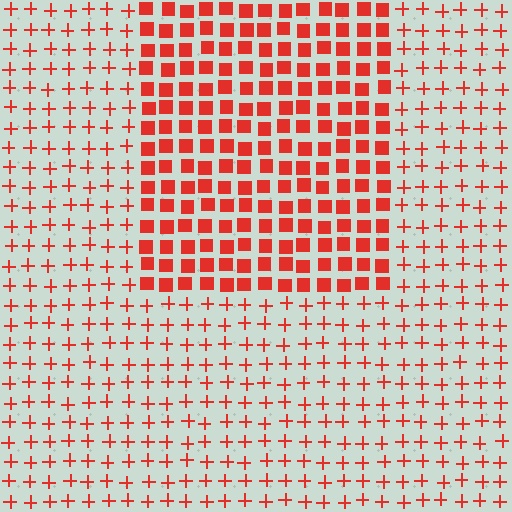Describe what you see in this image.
The image is filled with small red elements arranged in a uniform grid. A rectangle-shaped region contains squares, while the surrounding area contains plus signs. The boundary is defined purely by the change in element shape.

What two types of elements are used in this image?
The image uses squares inside the rectangle region and plus signs outside it.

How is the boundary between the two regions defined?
The boundary is defined by a change in element shape: squares inside vs. plus signs outside. All elements share the same color and spacing.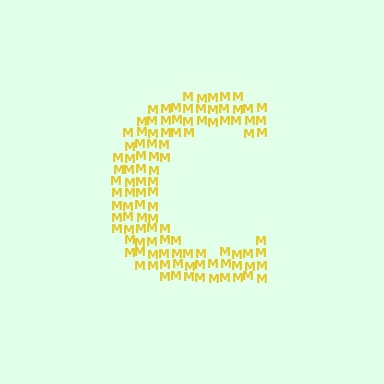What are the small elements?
The small elements are letter M's.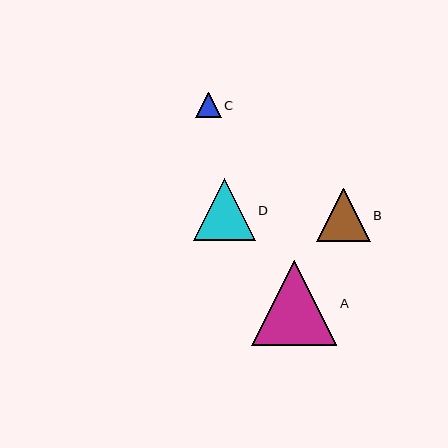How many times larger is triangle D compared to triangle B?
Triangle D is approximately 1.2 times the size of triangle B.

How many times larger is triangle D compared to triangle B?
Triangle D is approximately 1.2 times the size of triangle B.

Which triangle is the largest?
Triangle A is the largest with a size of approximately 85 pixels.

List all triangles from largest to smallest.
From largest to smallest: A, D, B, C.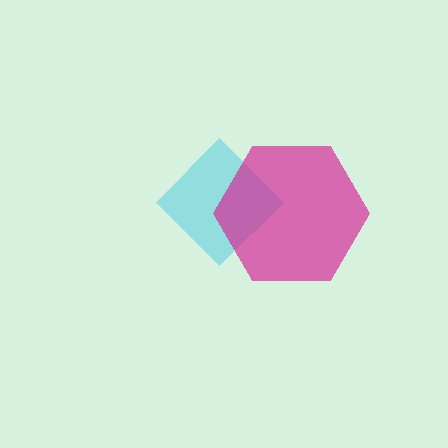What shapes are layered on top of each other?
The layered shapes are: a cyan diamond, a magenta hexagon.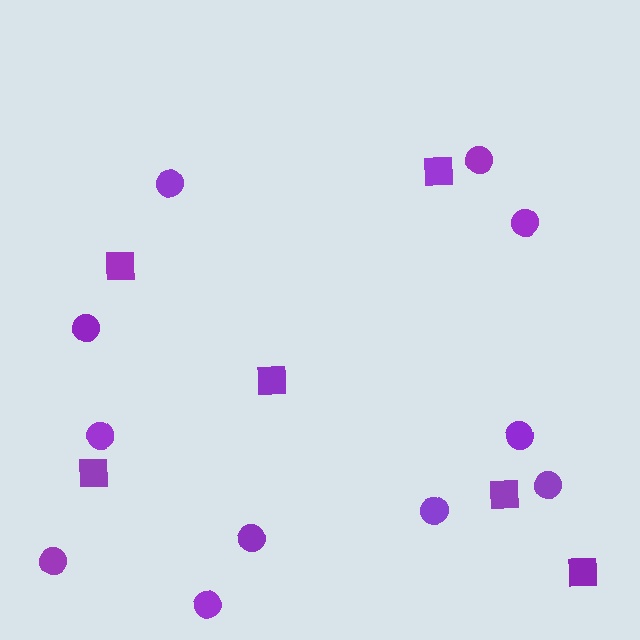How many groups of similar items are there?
There are 2 groups: one group of circles (11) and one group of squares (6).